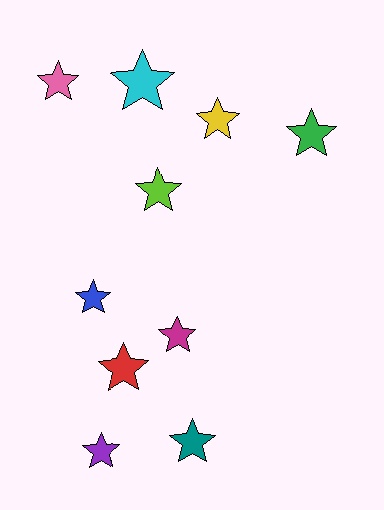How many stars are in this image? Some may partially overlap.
There are 10 stars.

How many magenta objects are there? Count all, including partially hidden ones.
There is 1 magenta object.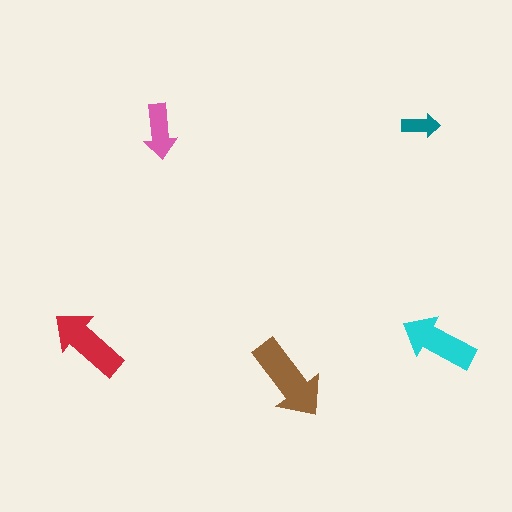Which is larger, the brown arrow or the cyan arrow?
The brown one.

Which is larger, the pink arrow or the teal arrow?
The pink one.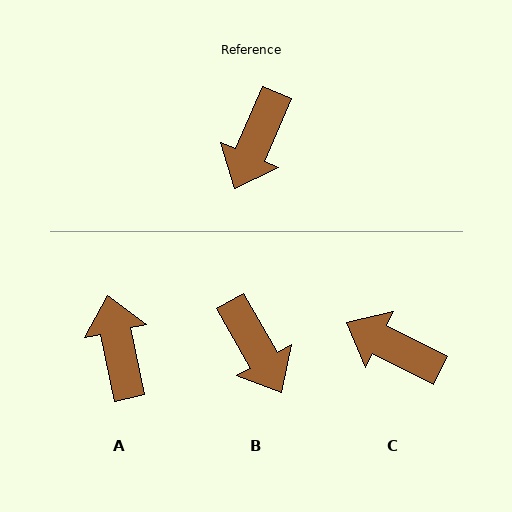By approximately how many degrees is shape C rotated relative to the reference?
Approximately 93 degrees clockwise.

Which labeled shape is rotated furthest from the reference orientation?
A, about 144 degrees away.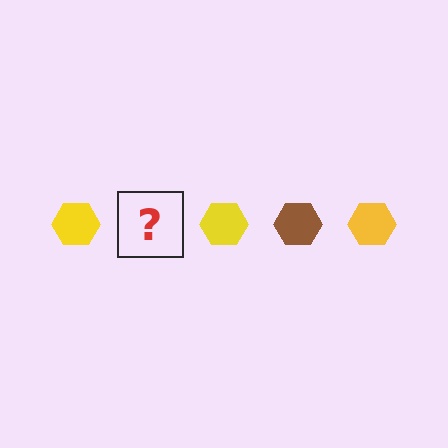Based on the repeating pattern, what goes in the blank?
The blank should be a brown hexagon.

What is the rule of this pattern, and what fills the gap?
The rule is that the pattern cycles through yellow, brown hexagons. The gap should be filled with a brown hexagon.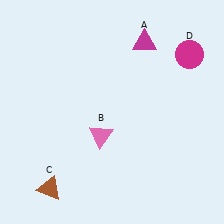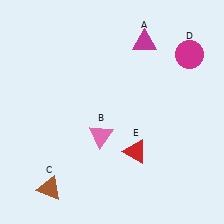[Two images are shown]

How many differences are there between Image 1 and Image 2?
There is 1 difference between the two images.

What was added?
A red triangle (E) was added in Image 2.